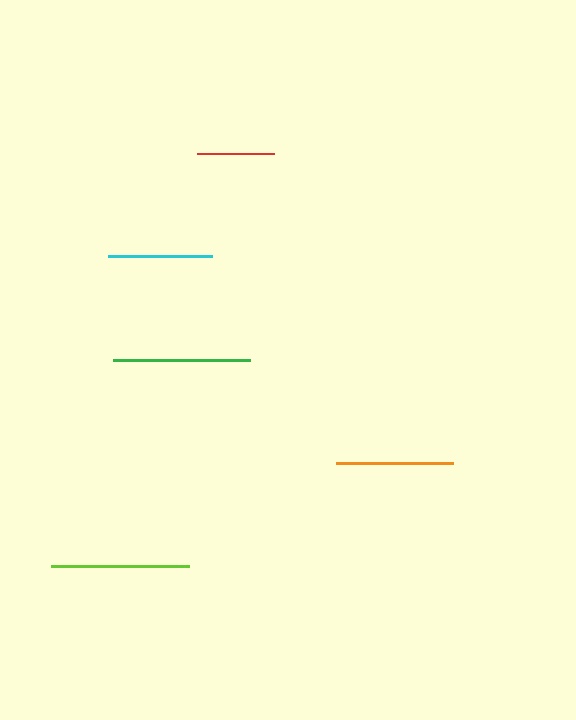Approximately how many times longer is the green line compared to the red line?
The green line is approximately 1.8 times the length of the red line.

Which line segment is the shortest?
The red line is the shortest at approximately 77 pixels.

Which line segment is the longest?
The lime line is the longest at approximately 137 pixels.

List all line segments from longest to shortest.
From longest to shortest: lime, green, orange, cyan, red.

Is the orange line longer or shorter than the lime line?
The lime line is longer than the orange line.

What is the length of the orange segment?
The orange segment is approximately 117 pixels long.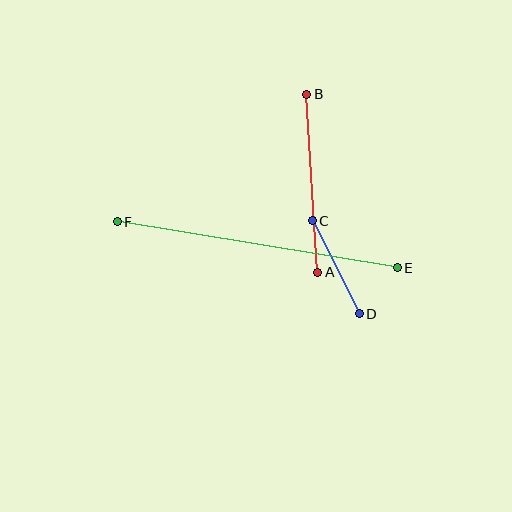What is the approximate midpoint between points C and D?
The midpoint is at approximately (336, 267) pixels.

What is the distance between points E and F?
The distance is approximately 284 pixels.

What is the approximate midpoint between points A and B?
The midpoint is at approximately (312, 183) pixels.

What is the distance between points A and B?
The distance is approximately 178 pixels.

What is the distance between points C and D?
The distance is approximately 104 pixels.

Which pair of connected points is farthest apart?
Points E and F are farthest apart.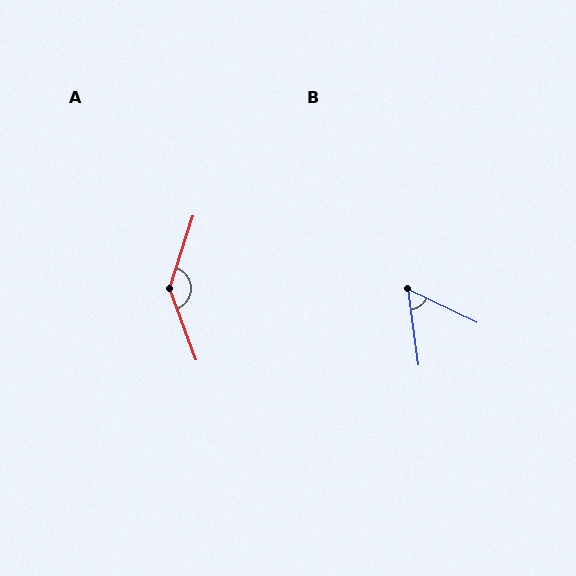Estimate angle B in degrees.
Approximately 57 degrees.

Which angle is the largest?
A, at approximately 142 degrees.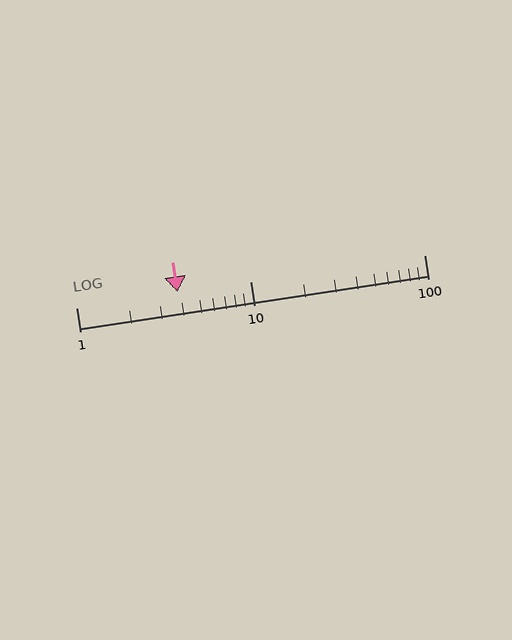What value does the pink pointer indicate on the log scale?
The pointer indicates approximately 3.8.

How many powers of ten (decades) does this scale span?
The scale spans 2 decades, from 1 to 100.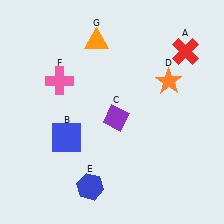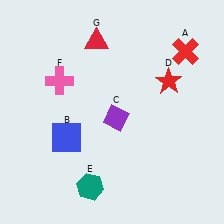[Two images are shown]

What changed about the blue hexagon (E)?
In Image 1, E is blue. In Image 2, it changed to teal.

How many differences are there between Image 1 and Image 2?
There are 3 differences between the two images.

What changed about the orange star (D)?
In Image 1, D is orange. In Image 2, it changed to red.